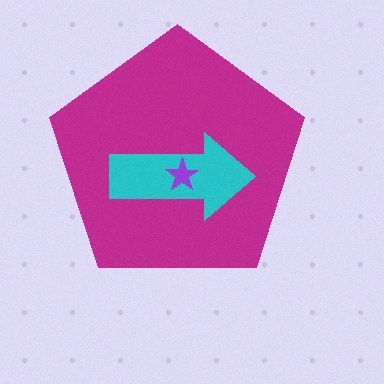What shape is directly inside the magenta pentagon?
The cyan arrow.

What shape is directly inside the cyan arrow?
The purple star.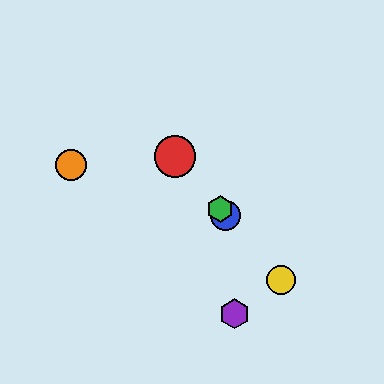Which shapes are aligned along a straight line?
The red circle, the blue circle, the green hexagon, the yellow circle are aligned along a straight line.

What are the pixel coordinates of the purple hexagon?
The purple hexagon is at (235, 314).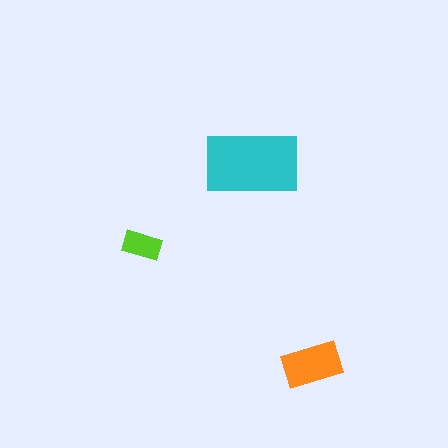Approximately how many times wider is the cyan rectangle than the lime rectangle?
About 2.5 times wider.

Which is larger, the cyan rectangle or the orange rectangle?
The cyan one.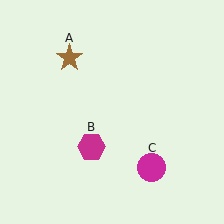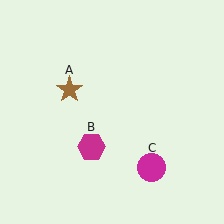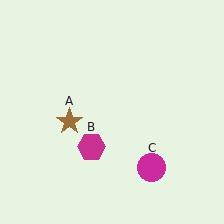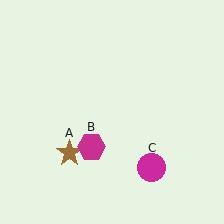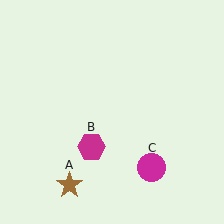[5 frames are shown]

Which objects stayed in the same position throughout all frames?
Magenta hexagon (object B) and magenta circle (object C) remained stationary.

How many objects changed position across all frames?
1 object changed position: brown star (object A).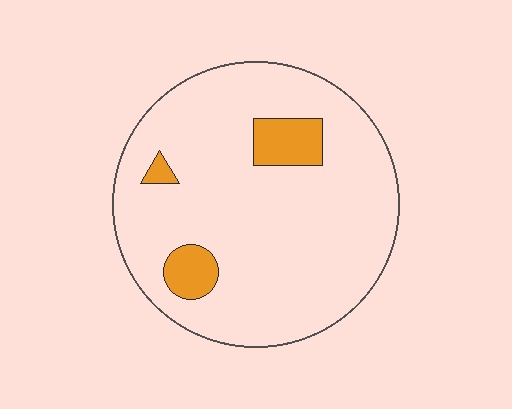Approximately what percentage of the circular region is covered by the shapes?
Approximately 10%.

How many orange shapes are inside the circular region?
3.